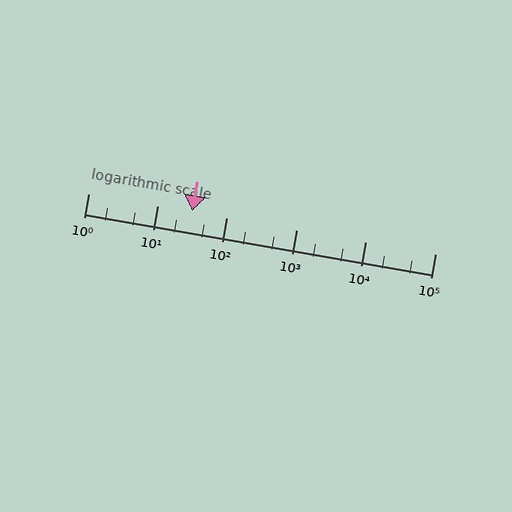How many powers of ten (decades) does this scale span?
The scale spans 5 decades, from 1 to 100000.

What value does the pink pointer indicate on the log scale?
The pointer indicates approximately 32.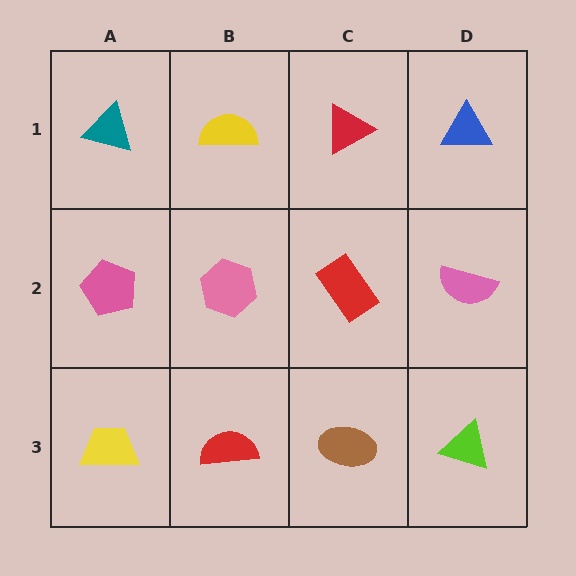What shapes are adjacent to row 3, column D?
A pink semicircle (row 2, column D), a brown ellipse (row 3, column C).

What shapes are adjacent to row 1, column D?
A pink semicircle (row 2, column D), a red triangle (row 1, column C).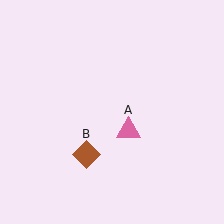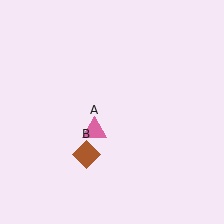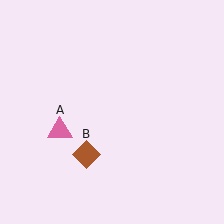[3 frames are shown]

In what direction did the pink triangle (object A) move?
The pink triangle (object A) moved left.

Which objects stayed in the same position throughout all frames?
Brown diamond (object B) remained stationary.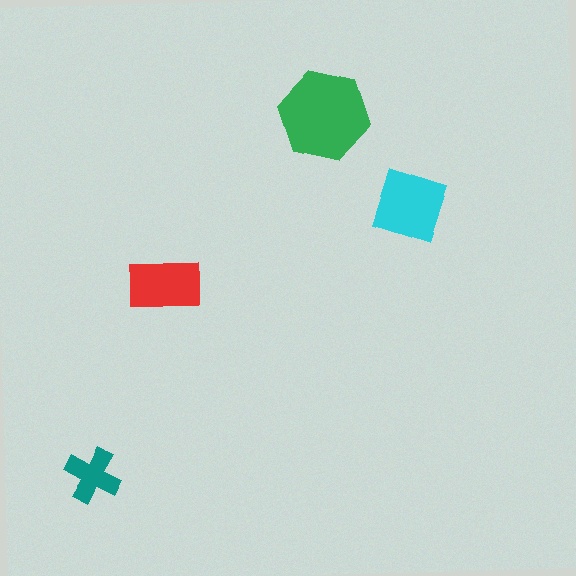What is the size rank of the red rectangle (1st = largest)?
3rd.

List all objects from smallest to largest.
The teal cross, the red rectangle, the cyan square, the green hexagon.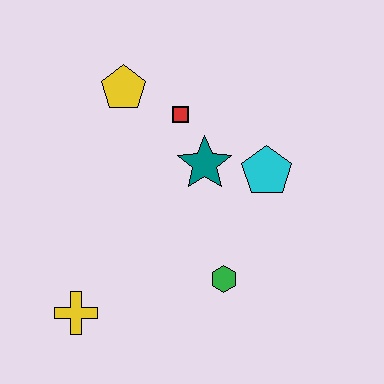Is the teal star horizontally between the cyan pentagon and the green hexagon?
No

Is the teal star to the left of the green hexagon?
Yes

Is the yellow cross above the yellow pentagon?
No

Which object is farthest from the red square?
The yellow cross is farthest from the red square.